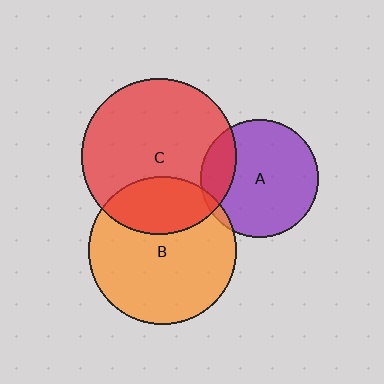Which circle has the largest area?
Circle C (red).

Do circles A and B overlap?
Yes.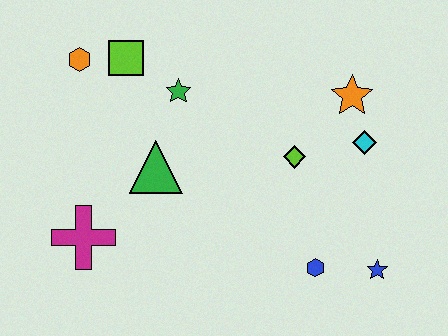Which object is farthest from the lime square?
The blue star is farthest from the lime square.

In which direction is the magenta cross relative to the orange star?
The magenta cross is to the left of the orange star.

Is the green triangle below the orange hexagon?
Yes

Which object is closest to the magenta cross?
The green triangle is closest to the magenta cross.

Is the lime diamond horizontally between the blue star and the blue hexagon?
No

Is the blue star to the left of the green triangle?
No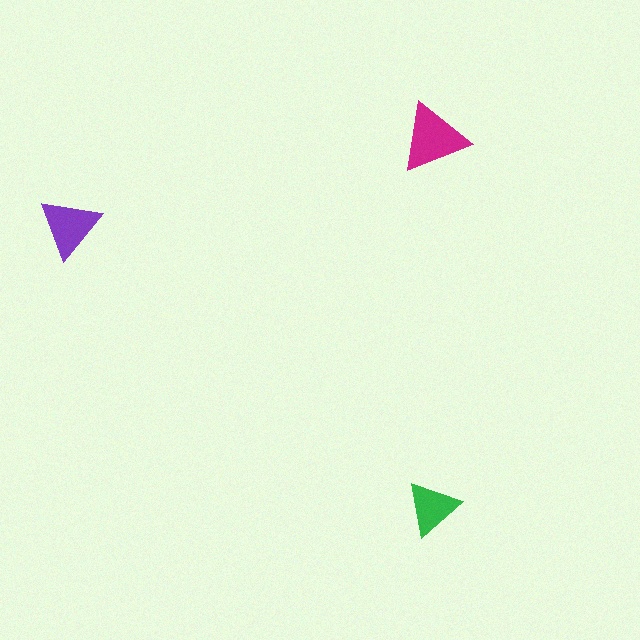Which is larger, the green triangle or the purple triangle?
The purple one.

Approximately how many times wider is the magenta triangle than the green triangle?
About 1.5 times wider.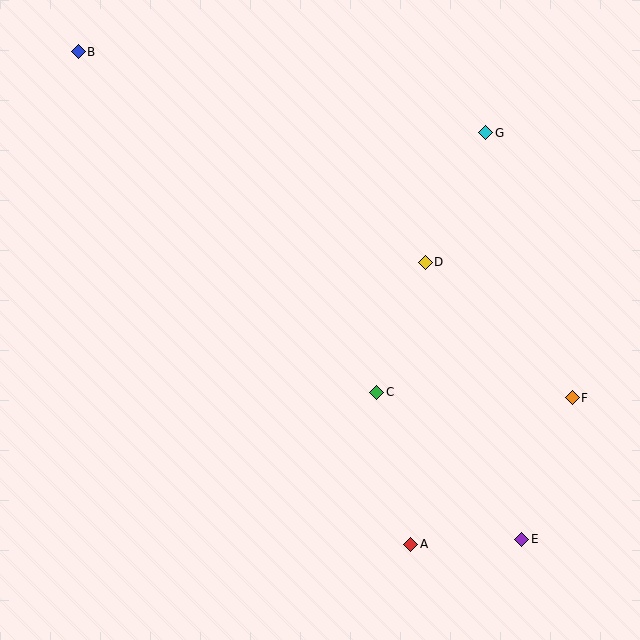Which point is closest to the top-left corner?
Point B is closest to the top-left corner.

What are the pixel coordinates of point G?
Point G is at (486, 133).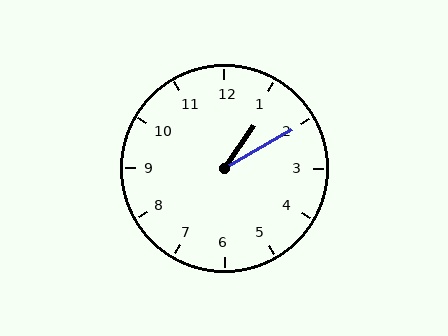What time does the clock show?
1:10.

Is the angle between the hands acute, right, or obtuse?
It is acute.